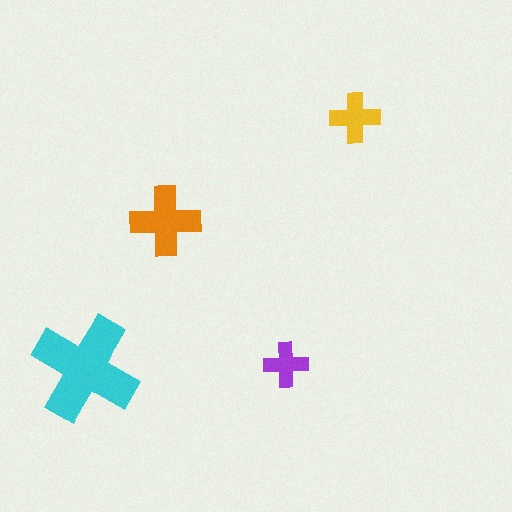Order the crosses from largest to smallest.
the cyan one, the orange one, the yellow one, the purple one.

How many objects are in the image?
There are 4 objects in the image.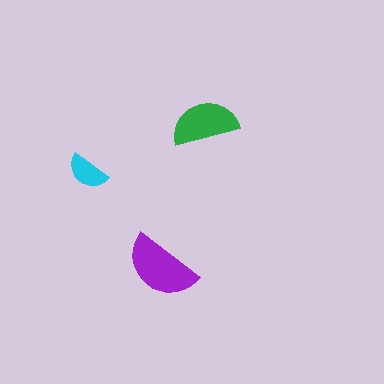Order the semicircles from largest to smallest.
the purple one, the green one, the cyan one.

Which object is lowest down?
The purple semicircle is bottommost.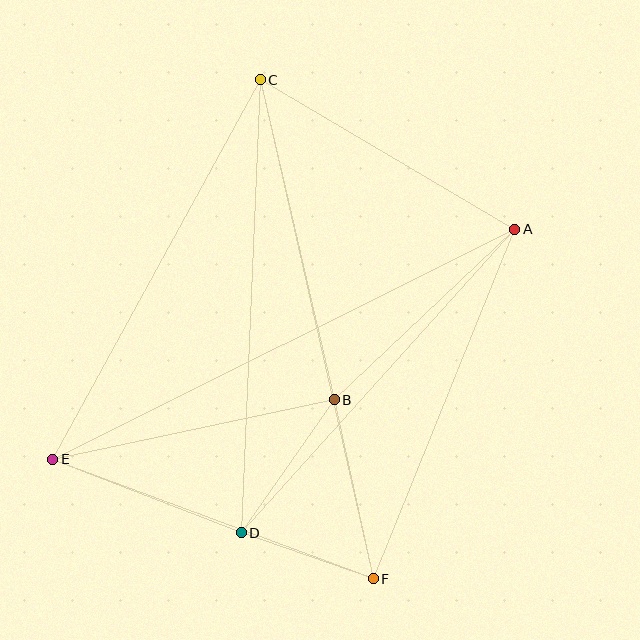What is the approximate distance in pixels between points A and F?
The distance between A and F is approximately 377 pixels.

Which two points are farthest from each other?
Points A and E are farthest from each other.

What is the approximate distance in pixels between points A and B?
The distance between A and B is approximately 248 pixels.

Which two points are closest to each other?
Points D and F are closest to each other.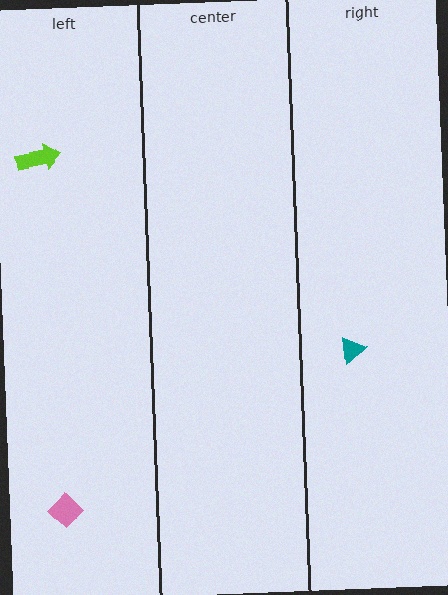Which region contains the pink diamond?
The left region.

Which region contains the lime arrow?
The left region.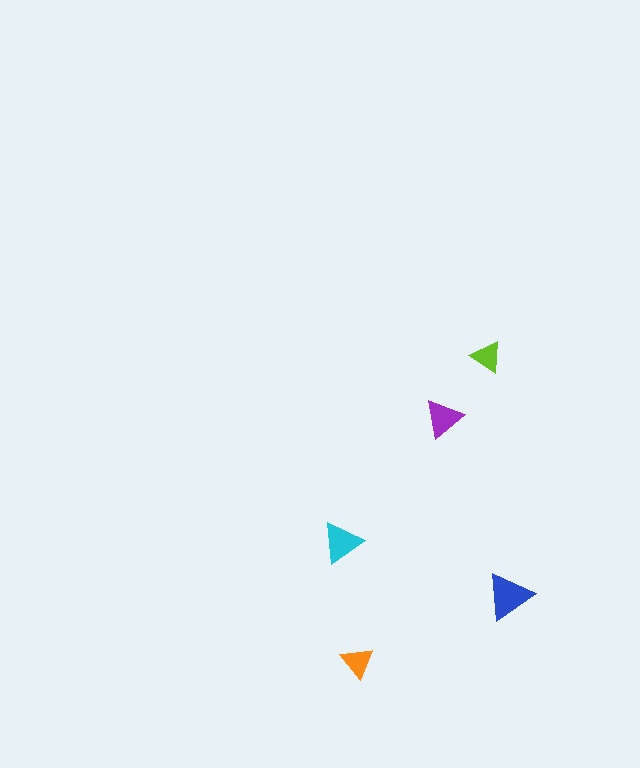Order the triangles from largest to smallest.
the blue one, the cyan one, the purple one, the orange one, the lime one.